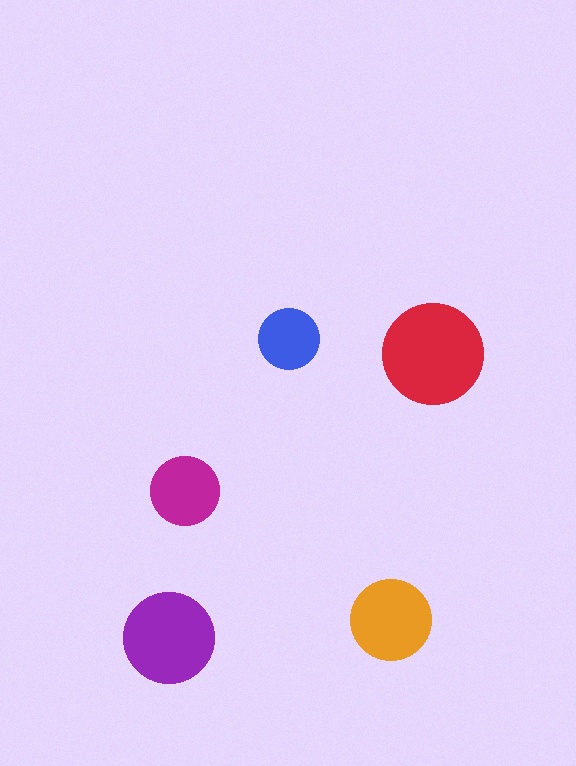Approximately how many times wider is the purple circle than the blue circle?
About 1.5 times wider.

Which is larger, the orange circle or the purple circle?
The purple one.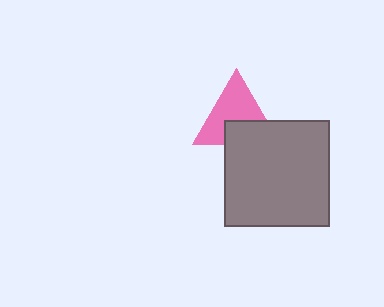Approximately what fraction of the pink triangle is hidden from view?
Roughly 38% of the pink triangle is hidden behind the gray square.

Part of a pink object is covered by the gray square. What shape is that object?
It is a triangle.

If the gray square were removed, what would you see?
You would see the complete pink triangle.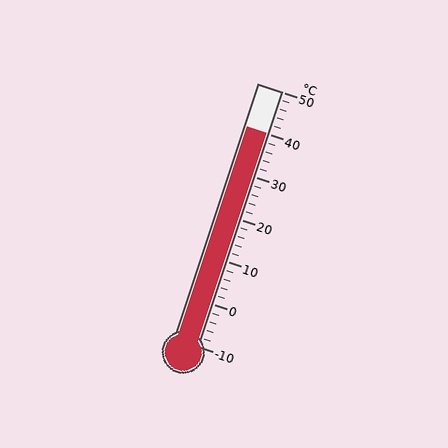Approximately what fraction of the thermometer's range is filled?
The thermometer is filled to approximately 85% of its range.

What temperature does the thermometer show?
The thermometer shows approximately 40°C.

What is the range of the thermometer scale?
The thermometer scale ranges from -10°C to 50°C.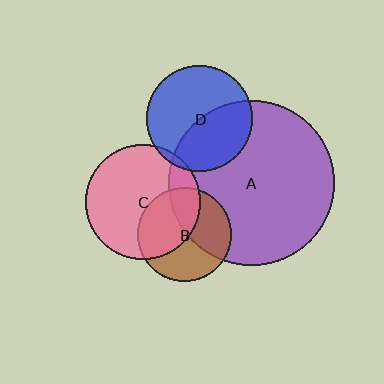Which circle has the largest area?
Circle A (purple).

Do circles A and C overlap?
Yes.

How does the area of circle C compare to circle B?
Approximately 1.5 times.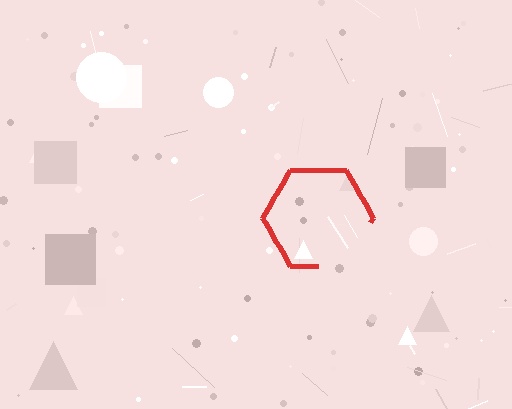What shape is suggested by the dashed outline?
The dashed outline suggests a hexagon.